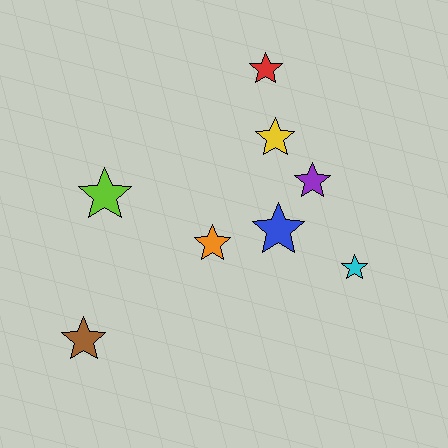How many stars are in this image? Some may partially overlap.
There are 8 stars.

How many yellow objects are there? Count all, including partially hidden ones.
There is 1 yellow object.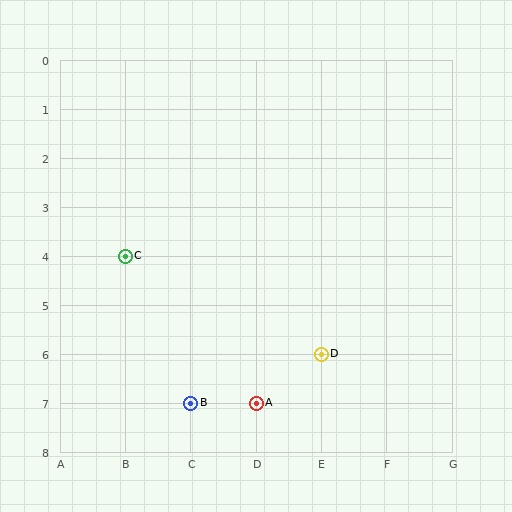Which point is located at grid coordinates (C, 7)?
Point B is at (C, 7).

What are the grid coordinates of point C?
Point C is at grid coordinates (B, 4).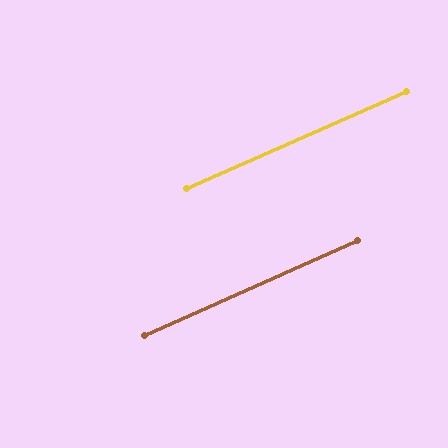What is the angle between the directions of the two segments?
Approximately 0 degrees.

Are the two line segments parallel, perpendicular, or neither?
Parallel — their directions differ by only 0.2°.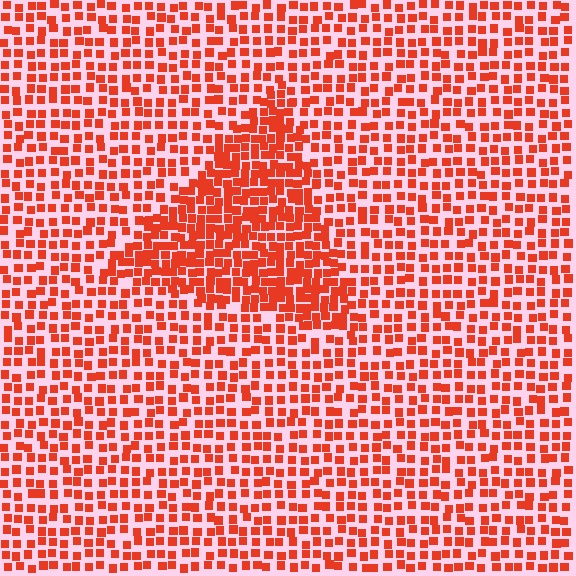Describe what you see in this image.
The image contains small red elements arranged at two different densities. A triangle-shaped region is visible where the elements are more densely packed than the surrounding area.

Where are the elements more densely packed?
The elements are more densely packed inside the triangle boundary.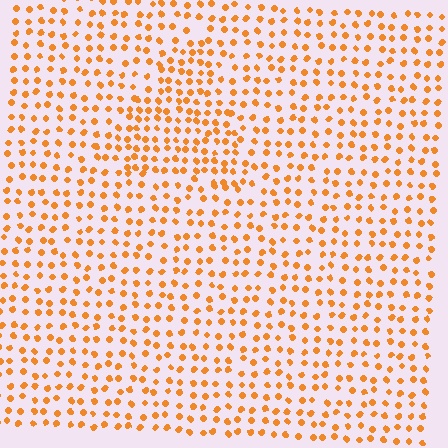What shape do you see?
I see a triangle.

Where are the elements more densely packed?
The elements are more densely packed inside the triangle boundary.